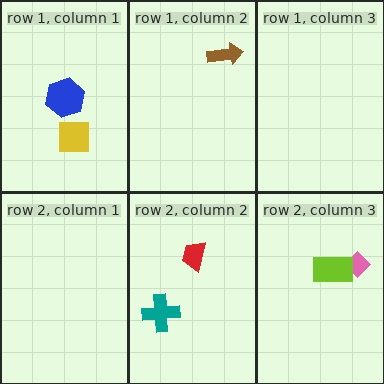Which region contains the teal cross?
The row 2, column 2 region.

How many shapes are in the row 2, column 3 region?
2.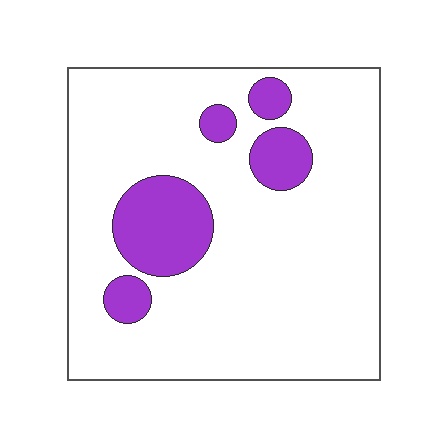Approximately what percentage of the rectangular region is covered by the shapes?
Approximately 15%.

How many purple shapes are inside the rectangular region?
5.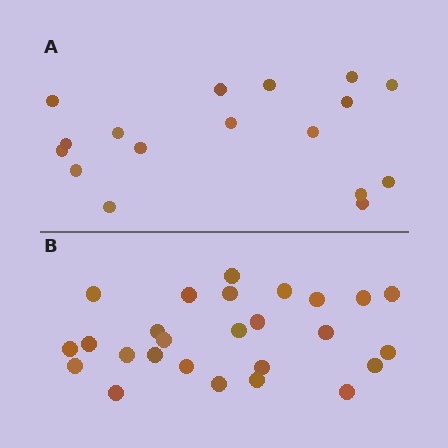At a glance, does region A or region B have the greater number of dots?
Region B (the bottom region) has more dots.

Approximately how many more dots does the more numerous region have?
Region B has roughly 8 or so more dots than region A.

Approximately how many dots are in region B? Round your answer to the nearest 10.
About 30 dots. (The exact count is 26, which rounds to 30.)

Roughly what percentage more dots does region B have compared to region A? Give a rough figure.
About 55% more.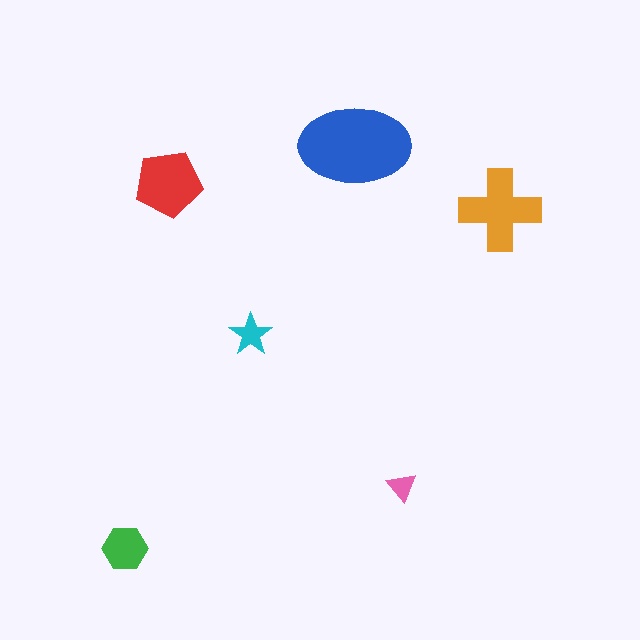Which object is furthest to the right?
The orange cross is rightmost.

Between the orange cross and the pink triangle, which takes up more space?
The orange cross.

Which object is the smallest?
The pink triangle.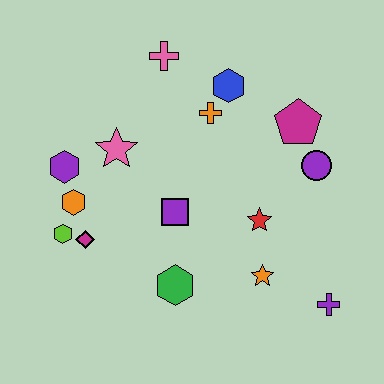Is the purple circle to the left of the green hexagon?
No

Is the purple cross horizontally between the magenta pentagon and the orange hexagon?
No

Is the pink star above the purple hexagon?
Yes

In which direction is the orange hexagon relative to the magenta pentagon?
The orange hexagon is to the left of the magenta pentagon.